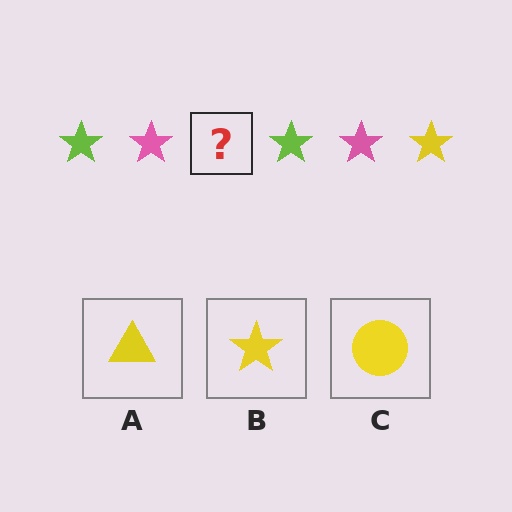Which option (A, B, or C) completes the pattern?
B.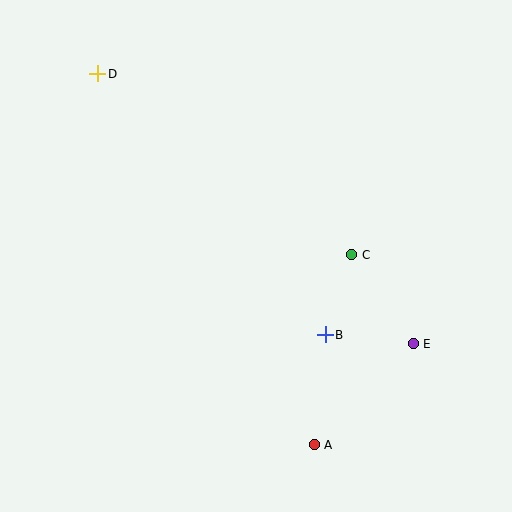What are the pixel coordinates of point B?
Point B is at (325, 335).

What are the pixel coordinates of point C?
Point C is at (352, 255).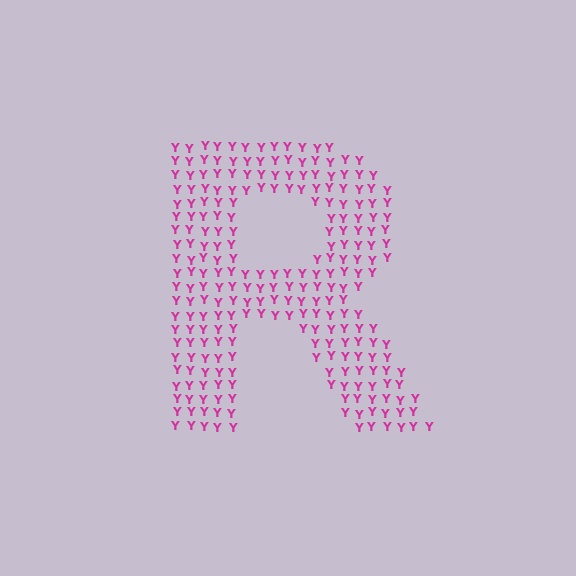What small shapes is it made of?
It is made of small letter Y's.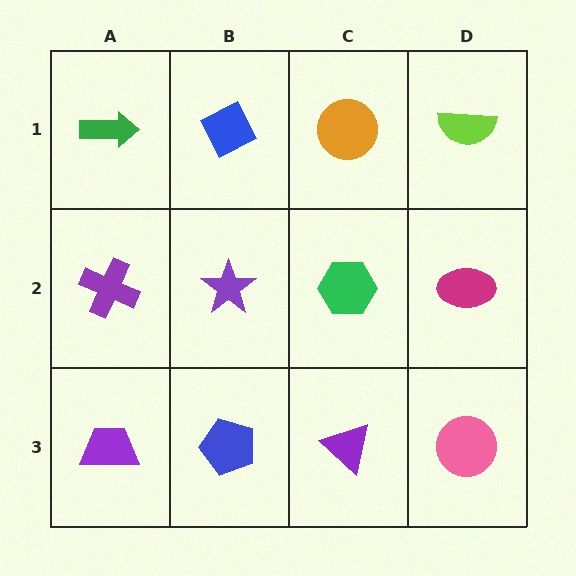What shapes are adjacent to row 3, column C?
A green hexagon (row 2, column C), a blue pentagon (row 3, column B), a pink circle (row 3, column D).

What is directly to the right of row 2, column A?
A purple star.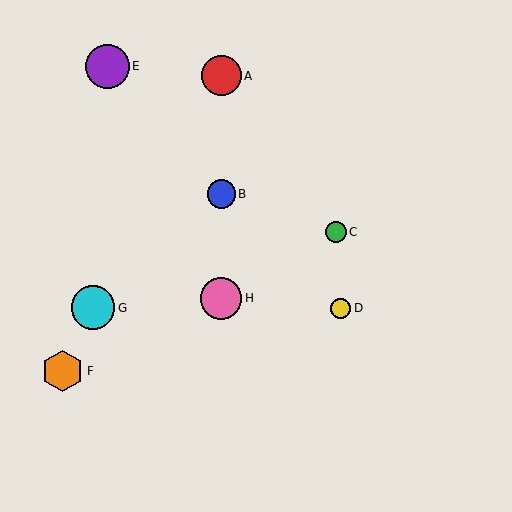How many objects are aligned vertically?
3 objects (A, B, H) are aligned vertically.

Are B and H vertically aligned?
Yes, both are at x≈221.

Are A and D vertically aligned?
No, A is at x≈221 and D is at x≈341.